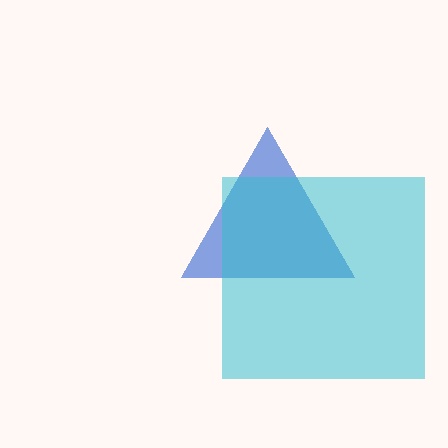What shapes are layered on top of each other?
The layered shapes are: a blue triangle, a cyan square.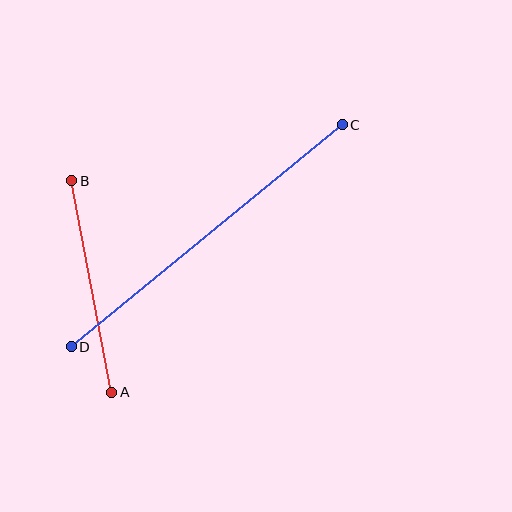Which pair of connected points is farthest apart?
Points C and D are farthest apart.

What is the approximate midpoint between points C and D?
The midpoint is at approximately (207, 236) pixels.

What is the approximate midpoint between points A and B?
The midpoint is at approximately (92, 287) pixels.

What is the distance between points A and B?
The distance is approximately 216 pixels.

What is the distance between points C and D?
The distance is approximately 350 pixels.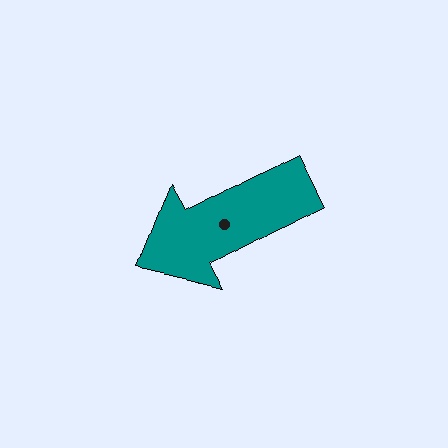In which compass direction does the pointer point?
Southwest.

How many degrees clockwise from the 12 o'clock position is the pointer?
Approximately 242 degrees.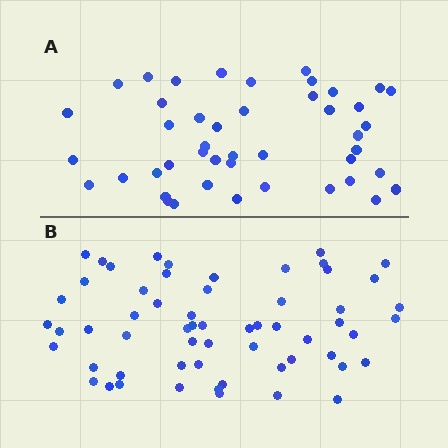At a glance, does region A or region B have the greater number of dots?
Region B (the bottom region) has more dots.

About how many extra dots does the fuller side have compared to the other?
Region B has approximately 15 more dots than region A.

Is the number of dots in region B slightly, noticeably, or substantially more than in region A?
Region B has noticeably more, but not dramatically so. The ratio is roughly 1.3 to 1.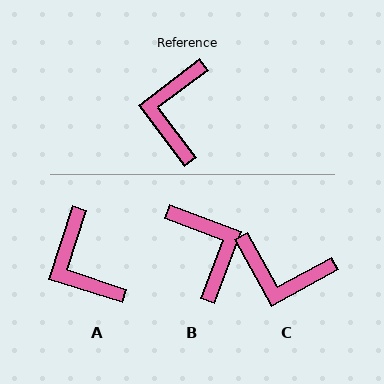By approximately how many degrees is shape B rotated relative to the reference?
Approximately 148 degrees clockwise.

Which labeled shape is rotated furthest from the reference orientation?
B, about 148 degrees away.